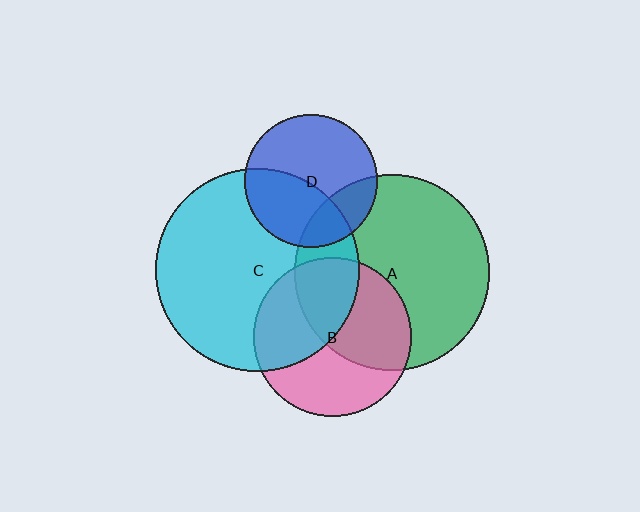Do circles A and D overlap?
Yes.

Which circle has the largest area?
Circle C (cyan).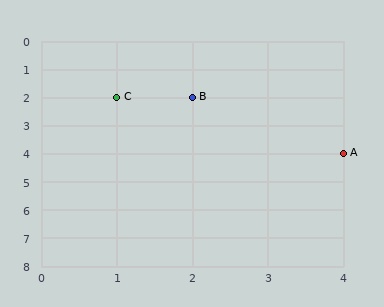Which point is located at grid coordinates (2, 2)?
Point B is at (2, 2).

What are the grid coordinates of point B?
Point B is at grid coordinates (2, 2).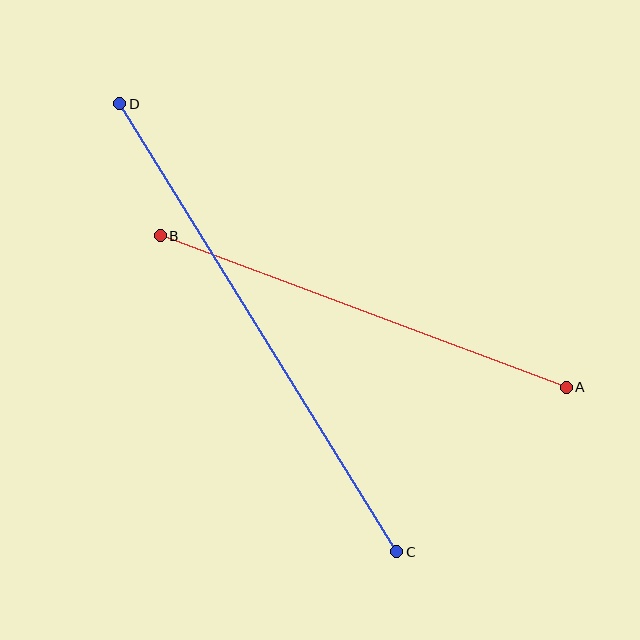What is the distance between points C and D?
The distance is approximately 527 pixels.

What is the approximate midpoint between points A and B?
The midpoint is at approximately (363, 312) pixels.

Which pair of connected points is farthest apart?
Points C and D are farthest apart.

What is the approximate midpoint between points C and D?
The midpoint is at approximately (258, 328) pixels.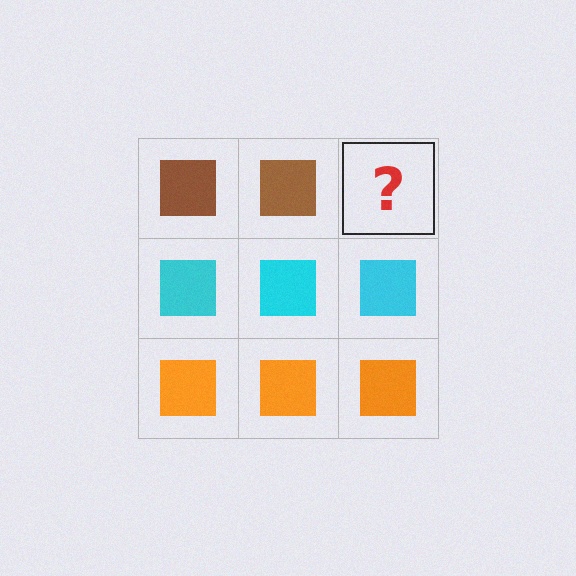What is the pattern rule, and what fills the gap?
The rule is that each row has a consistent color. The gap should be filled with a brown square.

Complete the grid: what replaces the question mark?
The question mark should be replaced with a brown square.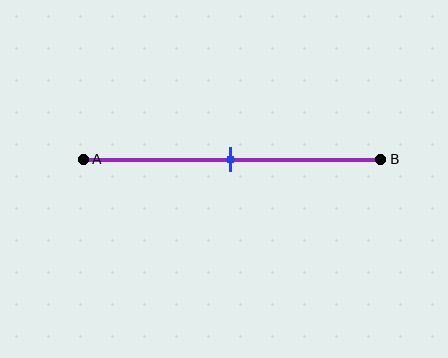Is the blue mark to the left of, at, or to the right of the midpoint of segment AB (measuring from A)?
The blue mark is approximately at the midpoint of segment AB.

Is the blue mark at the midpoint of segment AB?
Yes, the mark is approximately at the midpoint.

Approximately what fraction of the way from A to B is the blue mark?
The blue mark is approximately 50% of the way from A to B.